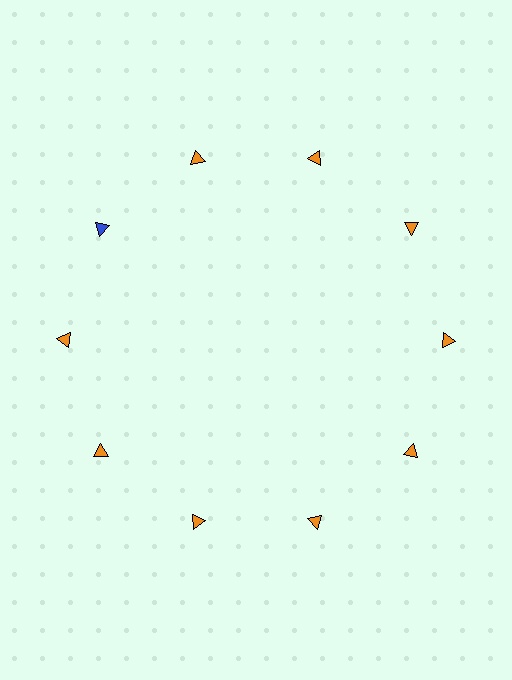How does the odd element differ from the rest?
It has a different color: blue instead of orange.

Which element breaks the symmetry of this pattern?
The blue triangle at roughly the 10 o'clock position breaks the symmetry. All other shapes are orange triangles.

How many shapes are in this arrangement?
There are 10 shapes arranged in a ring pattern.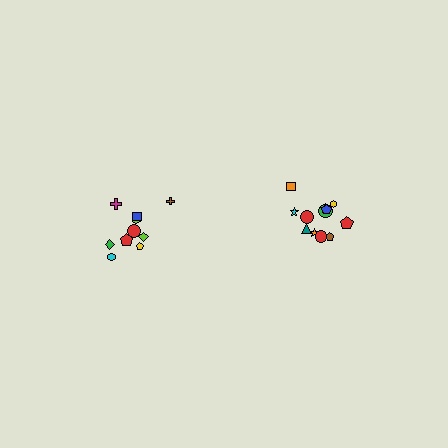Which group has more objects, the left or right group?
The right group.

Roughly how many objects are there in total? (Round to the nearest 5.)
Roughly 20 objects in total.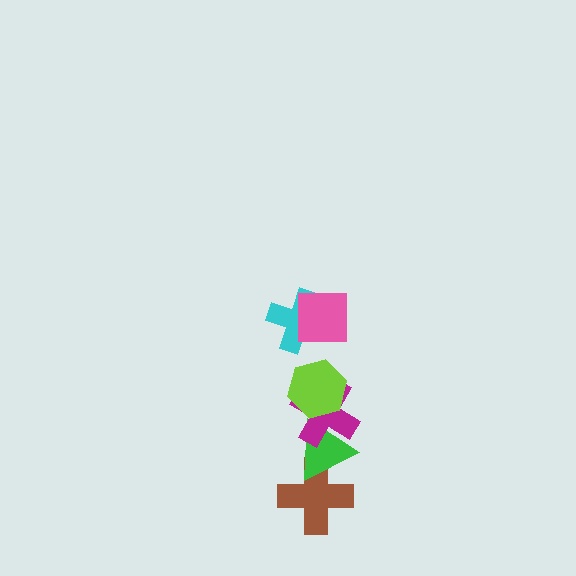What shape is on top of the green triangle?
The magenta cross is on top of the green triangle.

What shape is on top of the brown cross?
The green triangle is on top of the brown cross.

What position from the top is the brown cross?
The brown cross is 6th from the top.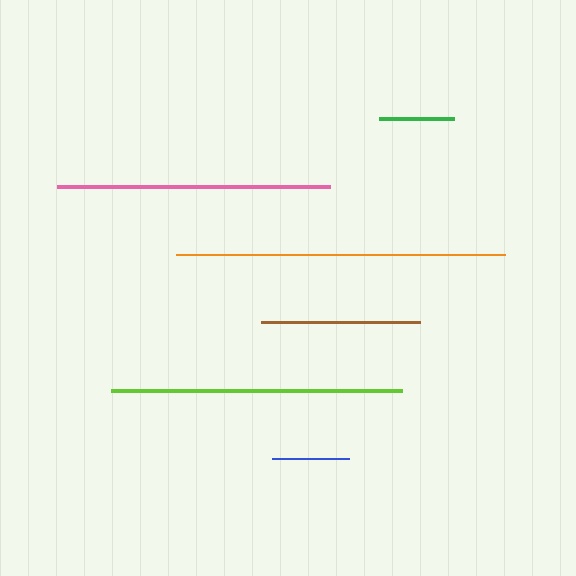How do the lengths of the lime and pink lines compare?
The lime and pink lines are approximately the same length.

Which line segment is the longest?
The orange line is the longest at approximately 329 pixels.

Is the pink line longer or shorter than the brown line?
The pink line is longer than the brown line.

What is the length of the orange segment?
The orange segment is approximately 329 pixels long.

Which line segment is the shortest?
The green line is the shortest at approximately 75 pixels.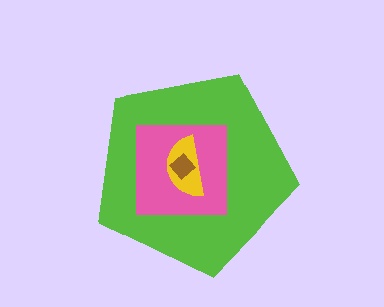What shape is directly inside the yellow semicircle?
The brown diamond.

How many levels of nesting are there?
4.